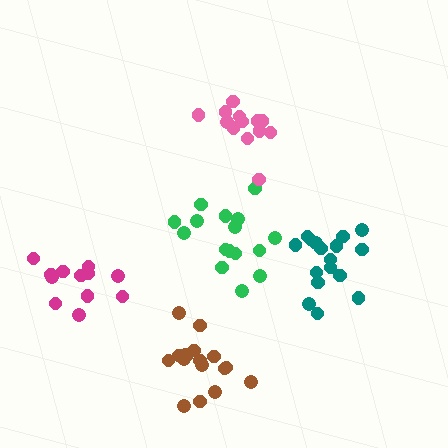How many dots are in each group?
Group 1: 12 dots, Group 2: 17 dots, Group 3: 16 dots, Group 4: 17 dots, Group 5: 13 dots (75 total).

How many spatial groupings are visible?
There are 5 spatial groupings.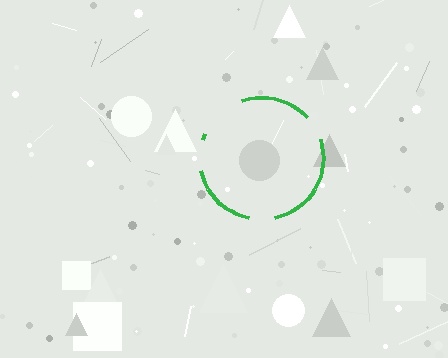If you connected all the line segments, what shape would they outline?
They would outline a circle.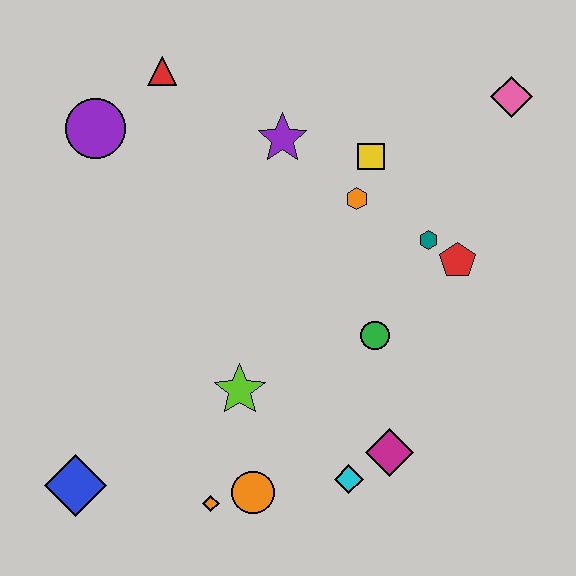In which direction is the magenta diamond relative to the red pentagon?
The magenta diamond is below the red pentagon.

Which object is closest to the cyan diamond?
The magenta diamond is closest to the cyan diamond.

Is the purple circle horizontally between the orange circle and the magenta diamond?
No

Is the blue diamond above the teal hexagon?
No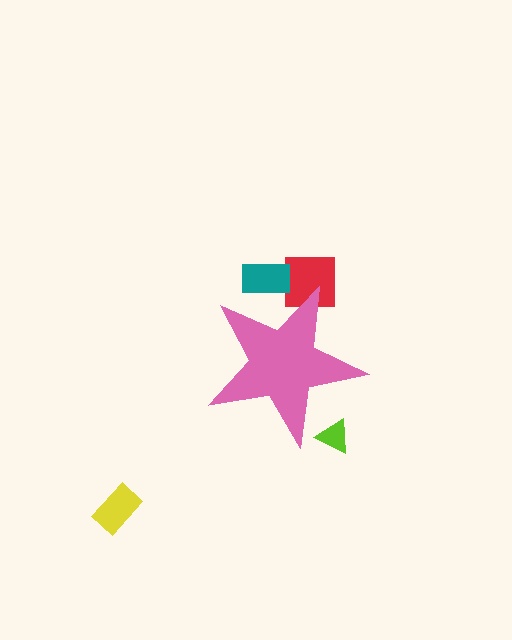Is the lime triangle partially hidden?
Yes, the lime triangle is partially hidden behind the pink star.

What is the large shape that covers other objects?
A pink star.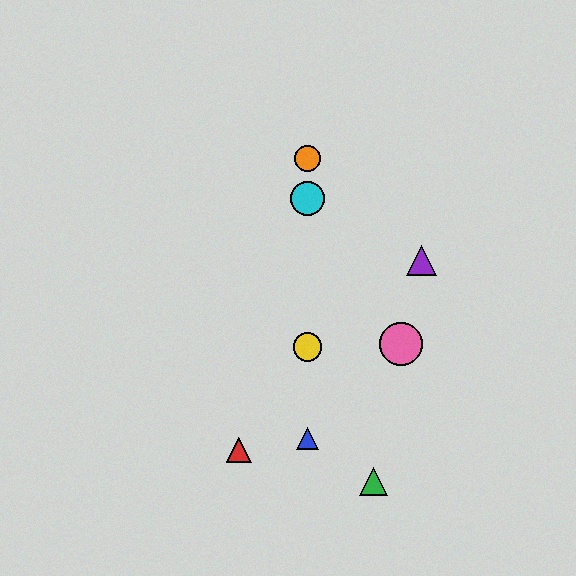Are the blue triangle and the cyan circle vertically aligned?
Yes, both are at x≈308.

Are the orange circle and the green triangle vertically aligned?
No, the orange circle is at x≈308 and the green triangle is at x≈373.